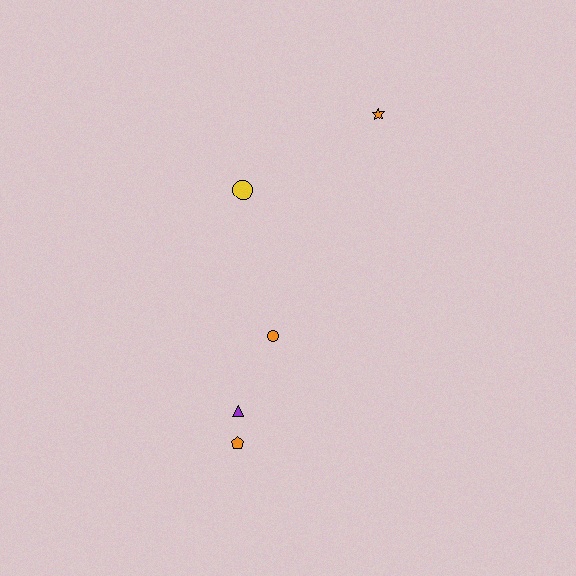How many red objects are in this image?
There are no red objects.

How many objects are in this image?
There are 5 objects.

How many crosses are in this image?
There are no crosses.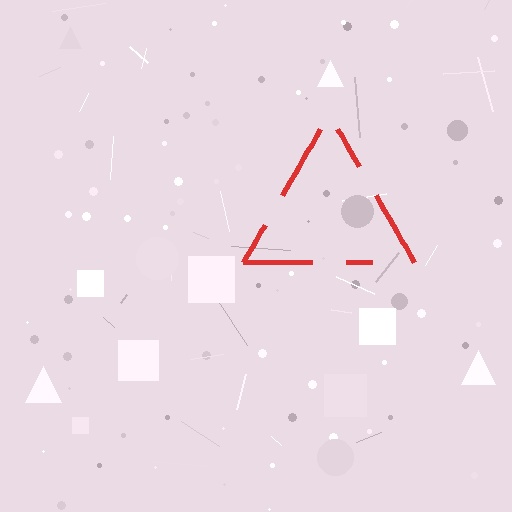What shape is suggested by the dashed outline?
The dashed outline suggests a triangle.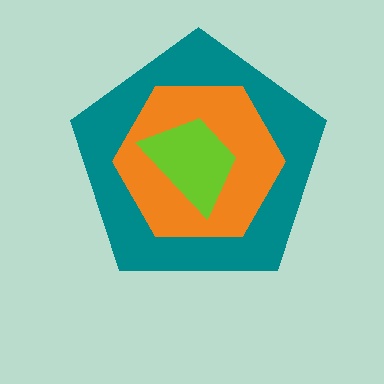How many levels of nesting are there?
3.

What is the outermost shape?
The teal pentagon.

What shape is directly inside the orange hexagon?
The lime trapezoid.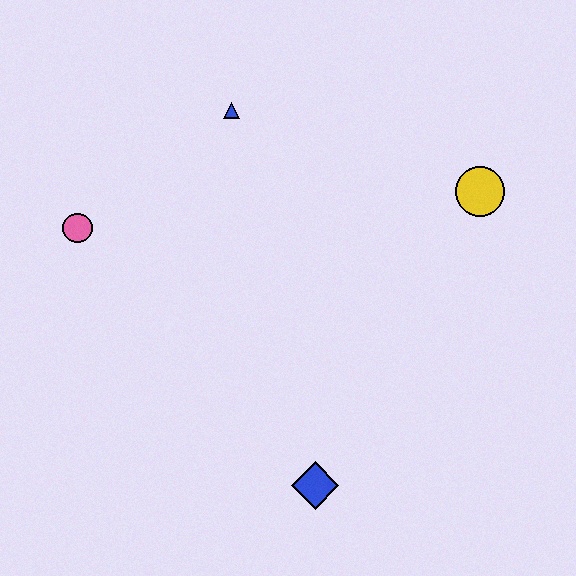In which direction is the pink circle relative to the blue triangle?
The pink circle is to the left of the blue triangle.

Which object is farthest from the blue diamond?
The blue triangle is farthest from the blue diamond.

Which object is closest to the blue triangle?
The pink circle is closest to the blue triangle.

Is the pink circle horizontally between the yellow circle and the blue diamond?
No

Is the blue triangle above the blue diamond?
Yes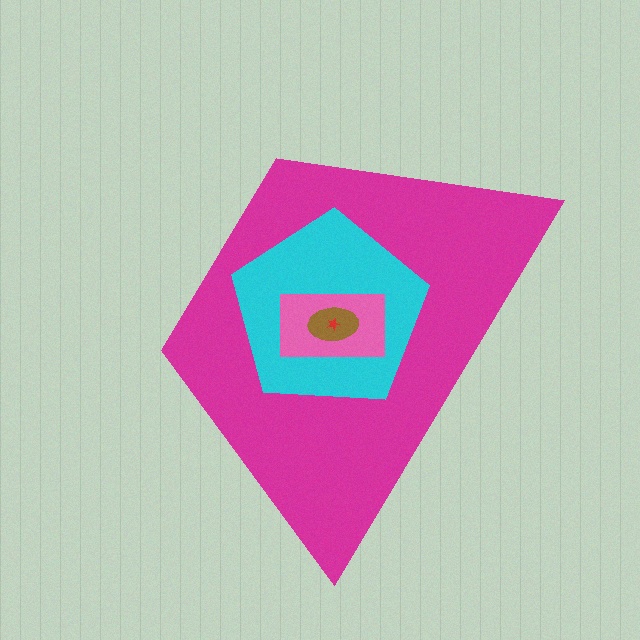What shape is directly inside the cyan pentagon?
The pink rectangle.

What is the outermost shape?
The magenta trapezoid.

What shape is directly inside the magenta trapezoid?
The cyan pentagon.